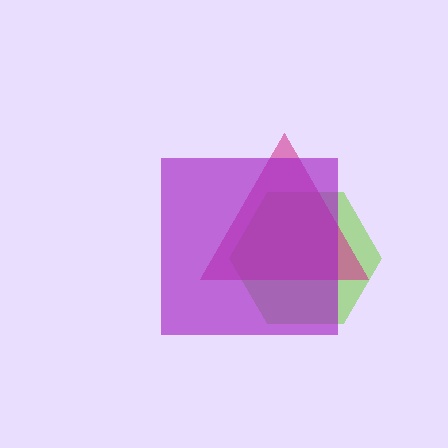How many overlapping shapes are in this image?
There are 3 overlapping shapes in the image.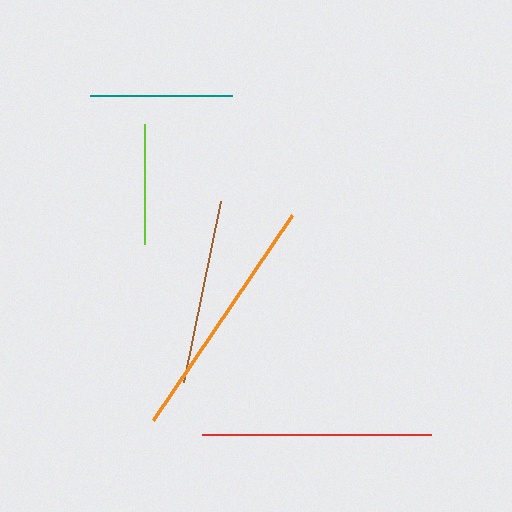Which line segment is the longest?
The orange line is the longest at approximately 247 pixels.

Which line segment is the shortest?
The lime line is the shortest at approximately 120 pixels.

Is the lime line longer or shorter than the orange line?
The orange line is longer than the lime line.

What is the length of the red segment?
The red segment is approximately 229 pixels long.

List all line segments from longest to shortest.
From longest to shortest: orange, red, brown, teal, lime.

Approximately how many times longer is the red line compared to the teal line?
The red line is approximately 1.6 times the length of the teal line.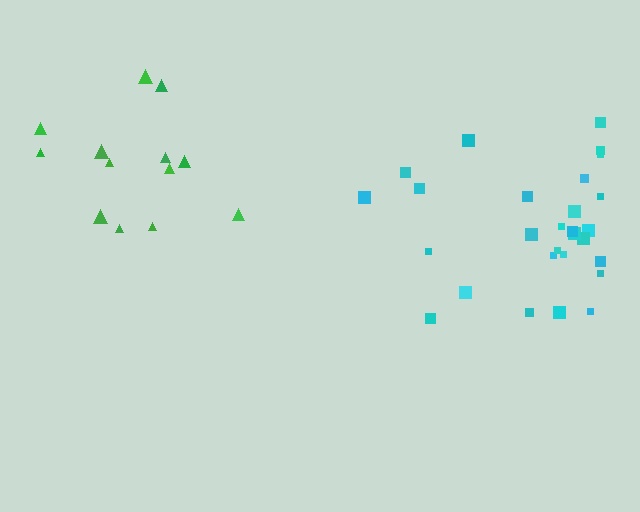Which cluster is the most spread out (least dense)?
Green.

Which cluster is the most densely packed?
Cyan.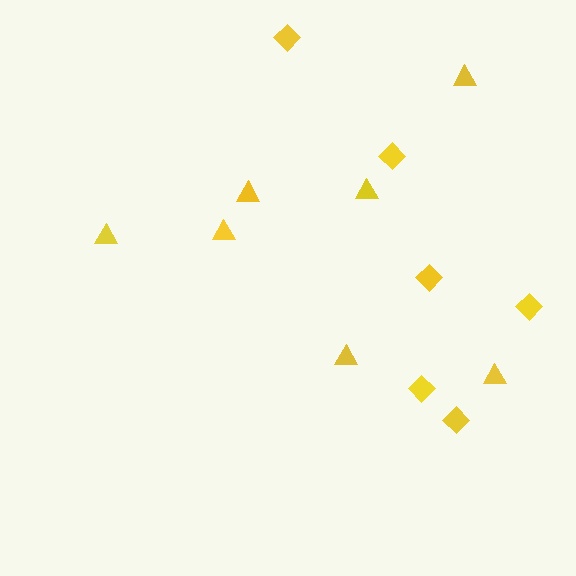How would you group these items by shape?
There are 2 groups: one group of diamonds (6) and one group of triangles (7).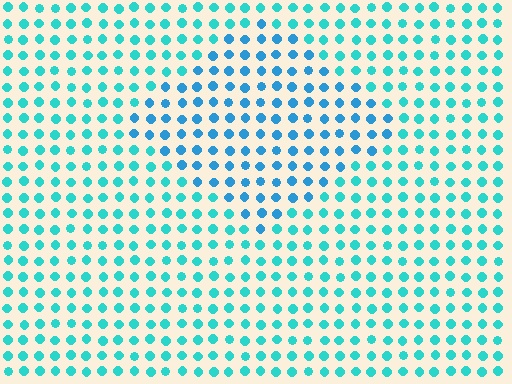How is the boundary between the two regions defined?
The boundary is defined purely by a slight shift in hue (about 26 degrees). Spacing, size, and orientation are identical on both sides.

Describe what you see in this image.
The image is filled with small cyan elements in a uniform arrangement. A diamond-shaped region is visible where the elements are tinted to a slightly different hue, forming a subtle color boundary.